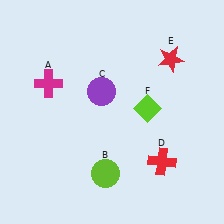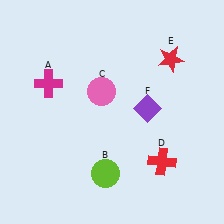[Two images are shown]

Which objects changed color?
C changed from purple to pink. F changed from lime to purple.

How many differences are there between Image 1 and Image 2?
There are 2 differences between the two images.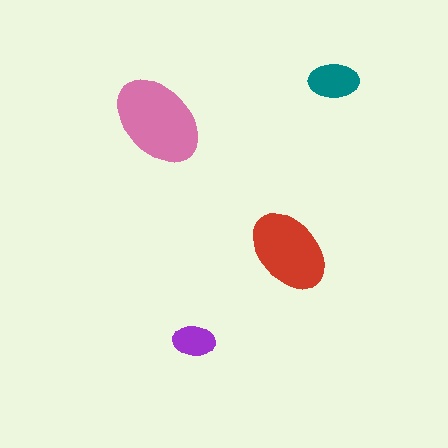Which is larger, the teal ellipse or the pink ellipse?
The pink one.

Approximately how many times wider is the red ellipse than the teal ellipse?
About 1.5 times wider.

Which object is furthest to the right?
The teal ellipse is rightmost.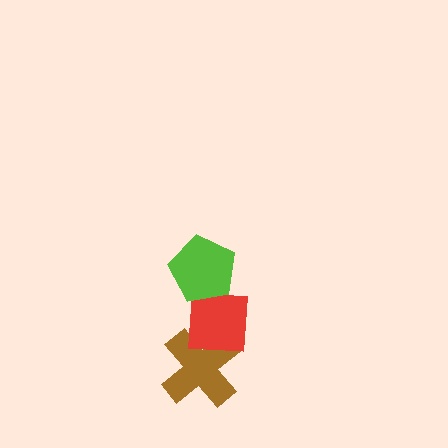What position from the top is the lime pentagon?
The lime pentagon is 1st from the top.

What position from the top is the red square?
The red square is 2nd from the top.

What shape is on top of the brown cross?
The red square is on top of the brown cross.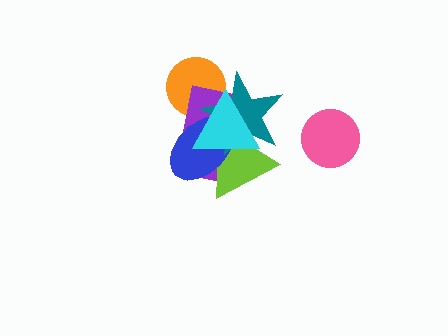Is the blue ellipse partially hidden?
Yes, it is partially covered by another shape.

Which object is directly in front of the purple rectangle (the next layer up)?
The lime triangle is directly in front of the purple rectangle.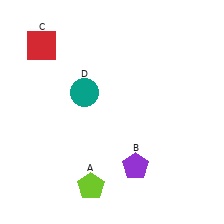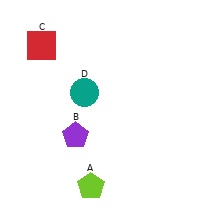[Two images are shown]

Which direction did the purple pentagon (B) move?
The purple pentagon (B) moved left.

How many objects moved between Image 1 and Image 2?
1 object moved between the two images.